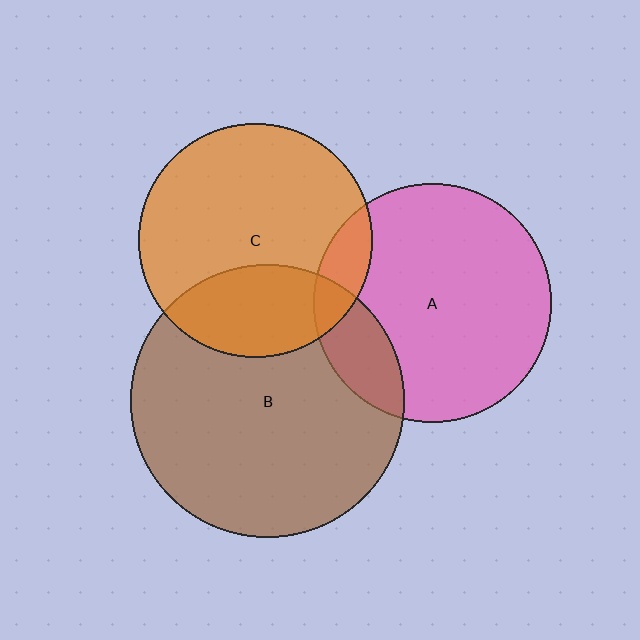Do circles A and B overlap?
Yes.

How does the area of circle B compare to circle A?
Approximately 1.3 times.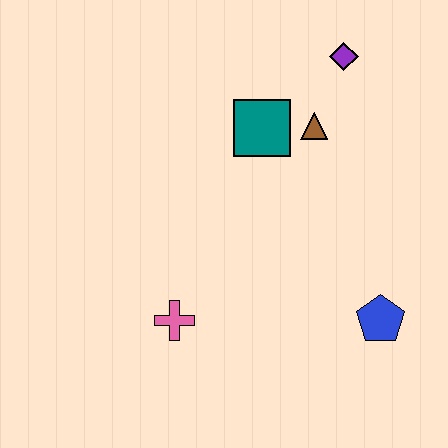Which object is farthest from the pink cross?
The purple diamond is farthest from the pink cross.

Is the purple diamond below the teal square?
No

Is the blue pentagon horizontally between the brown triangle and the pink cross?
No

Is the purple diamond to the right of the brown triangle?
Yes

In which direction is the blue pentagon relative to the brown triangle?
The blue pentagon is below the brown triangle.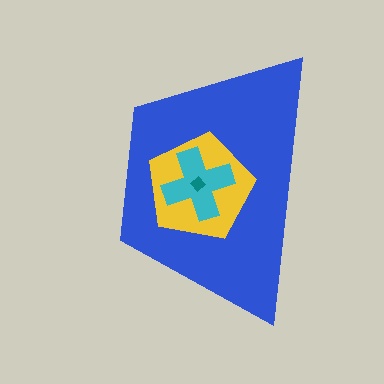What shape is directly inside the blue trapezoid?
The yellow pentagon.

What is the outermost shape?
The blue trapezoid.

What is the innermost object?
The teal diamond.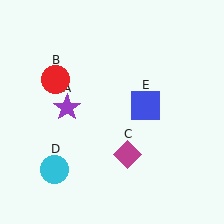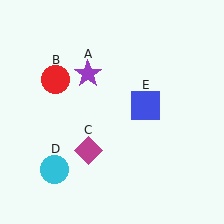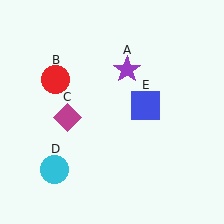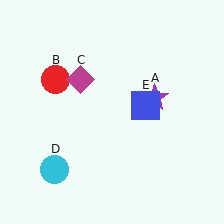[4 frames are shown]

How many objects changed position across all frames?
2 objects changed position: purple star (object A), magenta diamond (object C).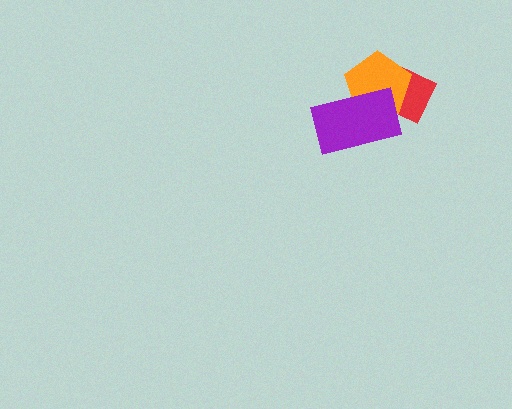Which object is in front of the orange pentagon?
The purple rectangle is in front of the orange pentagon.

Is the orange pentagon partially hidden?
Yes, it is partially covered by another shape.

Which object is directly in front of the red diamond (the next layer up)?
The orange pentagon is directly in front of the red diamond.